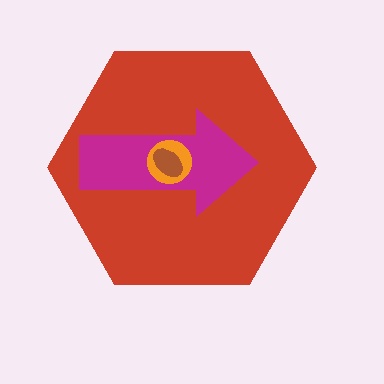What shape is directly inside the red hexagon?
The magenta arrow.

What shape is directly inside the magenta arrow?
The orange circle.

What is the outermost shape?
The red hexagon.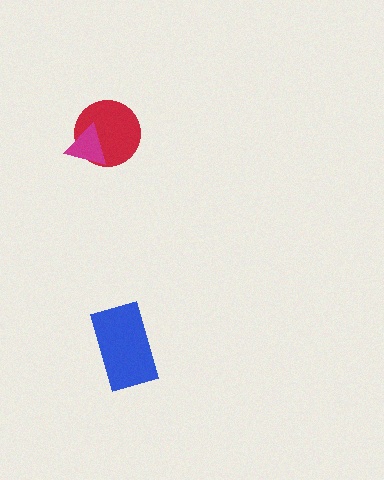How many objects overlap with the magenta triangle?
1 object overlaps with the magenta triangle.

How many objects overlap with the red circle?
1 object overlaps with the red circle.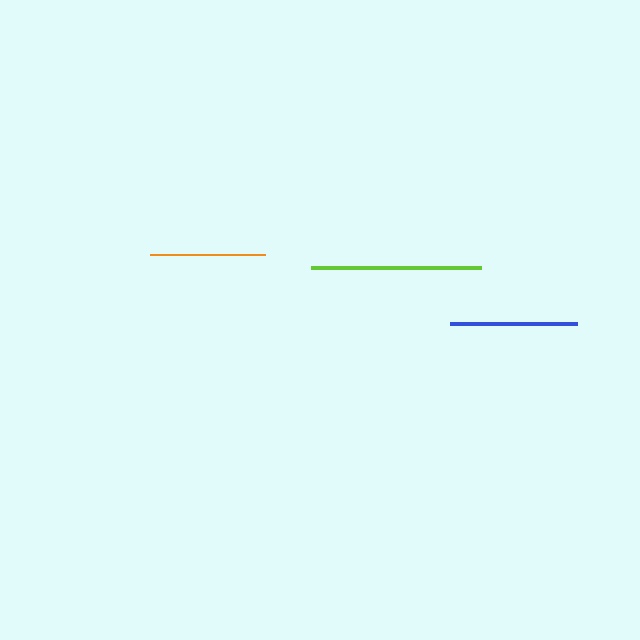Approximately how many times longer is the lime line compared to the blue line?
The lime line is approximately 1.3 times the length of the blue line.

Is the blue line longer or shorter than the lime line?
The lime line is longer than the blue line.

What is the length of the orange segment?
The orange segment is approximately 116 pixels long.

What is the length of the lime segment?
The lime segment is approximately 170 pixels long.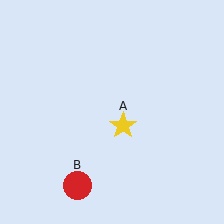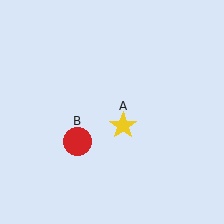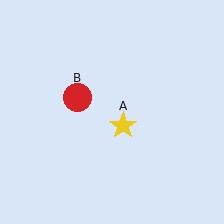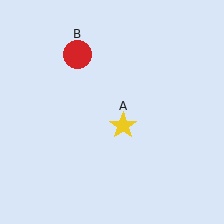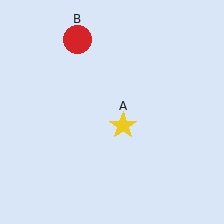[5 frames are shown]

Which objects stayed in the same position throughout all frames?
Yellow star (object A) remained stationary.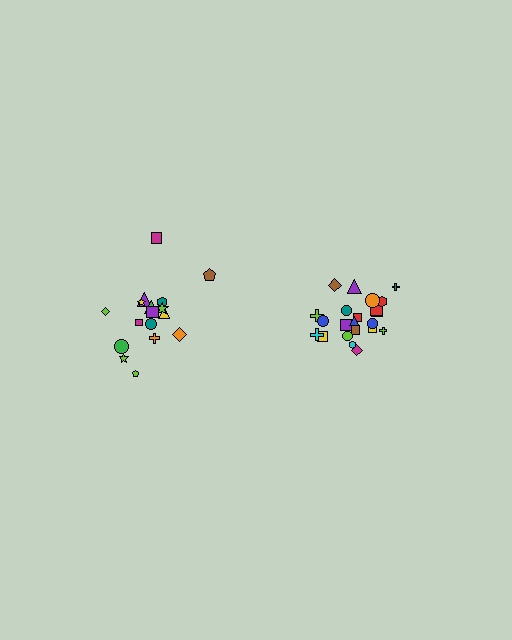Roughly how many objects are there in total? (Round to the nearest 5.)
Roughly 40 objects in total.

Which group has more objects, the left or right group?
The right group.